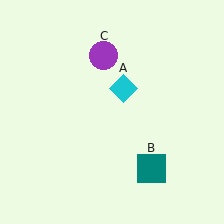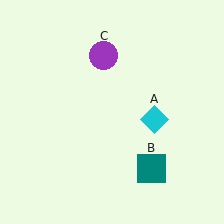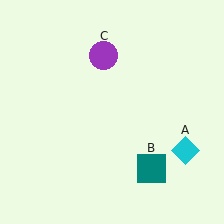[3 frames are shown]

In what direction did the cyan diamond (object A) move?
The cyan diamond (object A) moved down and to the right.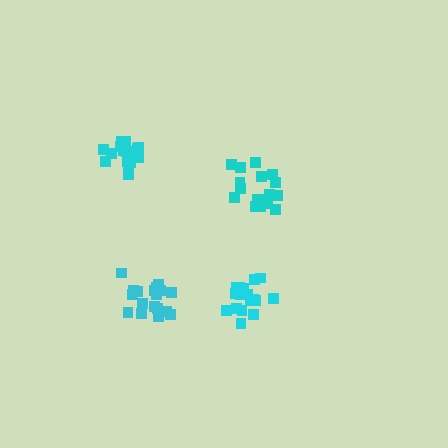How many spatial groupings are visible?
There are 4 spatial groupings.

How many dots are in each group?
Group 1: 19 dots, Group 2: 18 dots, Group 3: 18 dots, Group 4: 18 dots (73 total).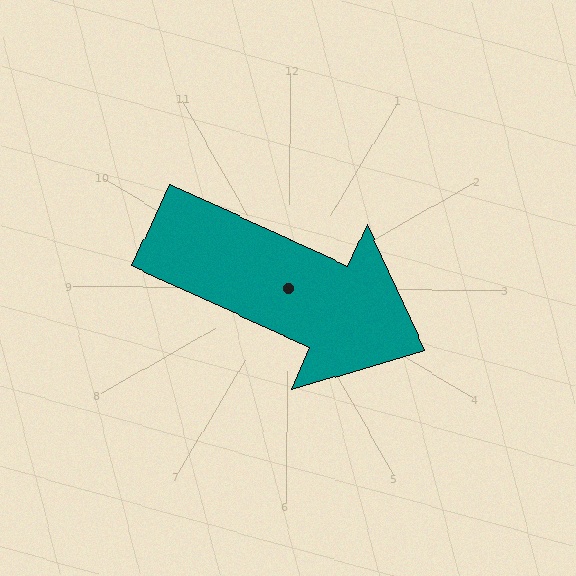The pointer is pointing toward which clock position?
Roughly 4 o'clock.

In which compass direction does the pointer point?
Southeast.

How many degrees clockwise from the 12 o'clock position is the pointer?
Approximately 114 degrees.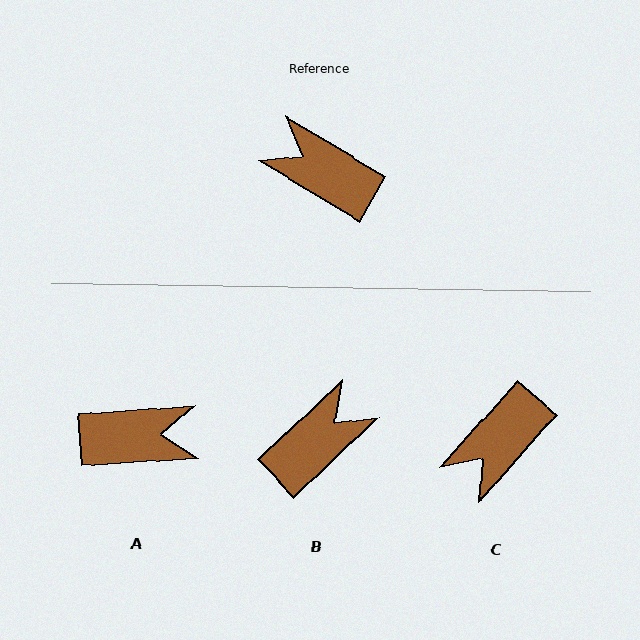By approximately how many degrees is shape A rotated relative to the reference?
Approximately 145 degrees clockwise.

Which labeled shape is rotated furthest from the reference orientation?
A, about 145 degrees away.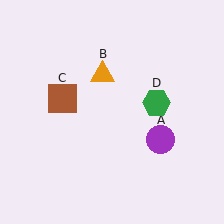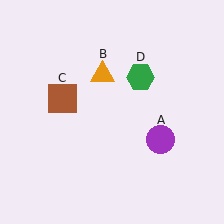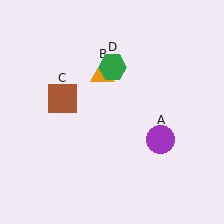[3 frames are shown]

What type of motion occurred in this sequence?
The green hexagon (object D) rotated counterclockwise around the center of the scene.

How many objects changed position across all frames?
1 object changed position: green hexagon (object D).